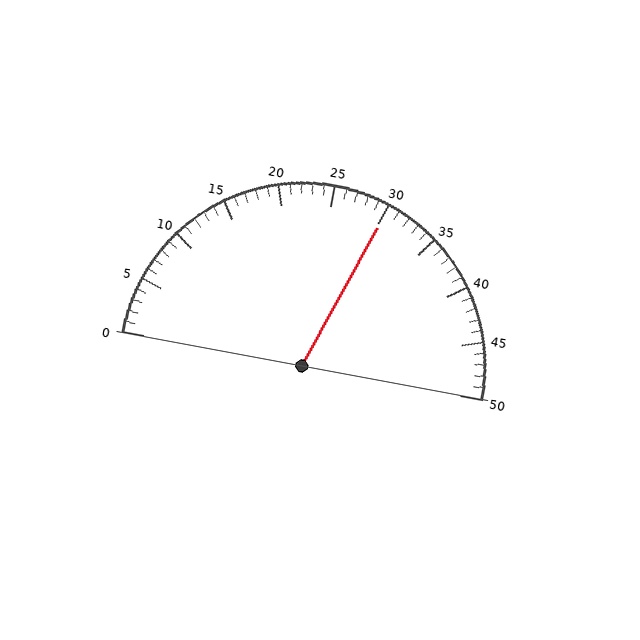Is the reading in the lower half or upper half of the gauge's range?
The reading is in the upper half of the range (0 to 50).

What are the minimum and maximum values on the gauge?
The gauge ranges from 0 to 50.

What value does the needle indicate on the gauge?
The needle indicates approximately 30.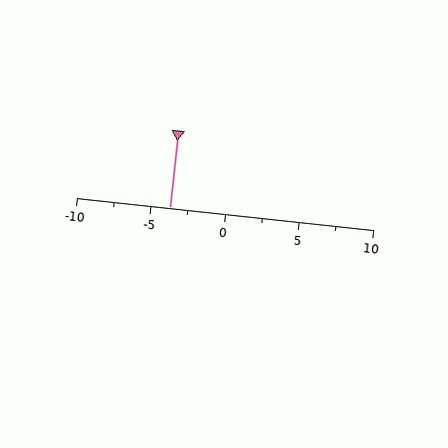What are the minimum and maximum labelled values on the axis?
The axis runs from -10 to 10.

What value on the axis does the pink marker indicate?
The marker indicates approximately -3.8.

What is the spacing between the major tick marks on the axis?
The major ticks are spaced 5 apart.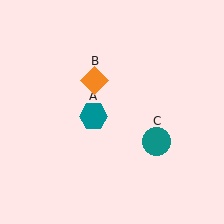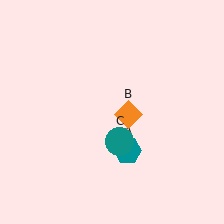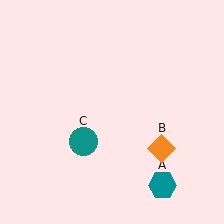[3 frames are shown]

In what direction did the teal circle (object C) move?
The teal circle (object C) moved left.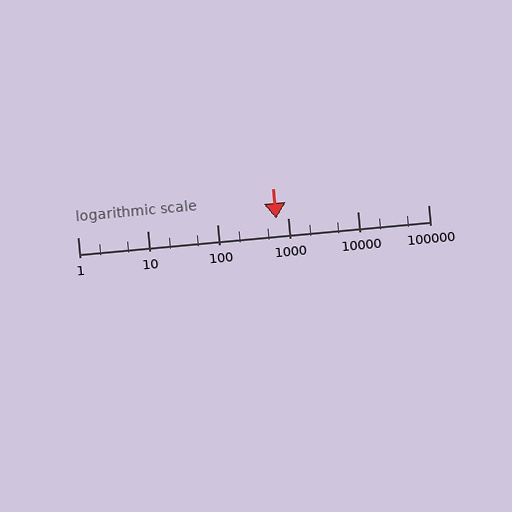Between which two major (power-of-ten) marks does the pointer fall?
The pointer is between 100 and 1000.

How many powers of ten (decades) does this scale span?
The scale spans 5 decades, from 1 to 100000.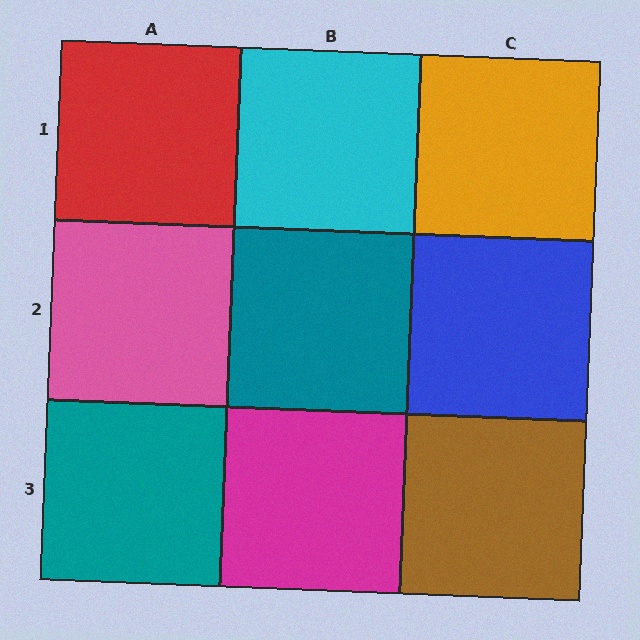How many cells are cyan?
1 cell is cyan.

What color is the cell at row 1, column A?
Red.